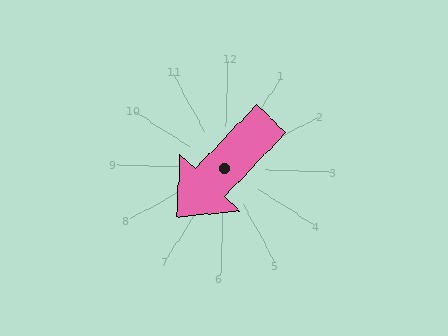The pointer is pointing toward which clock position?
Roughly 7 o'clock.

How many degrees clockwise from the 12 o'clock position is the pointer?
Approximately 222 degrees.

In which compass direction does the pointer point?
Southwest.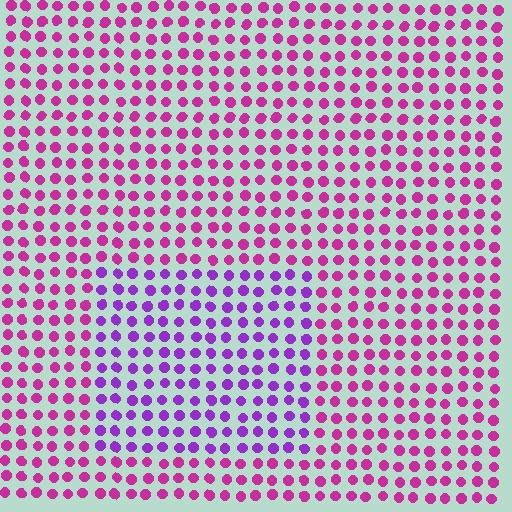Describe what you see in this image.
The image is filled with small magenta elements in a uniform arrangement. A rectangle-shaped region is visible where the elements are tinted to a slightly different hue, forming a subtle color boundary.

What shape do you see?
I see a rectangle.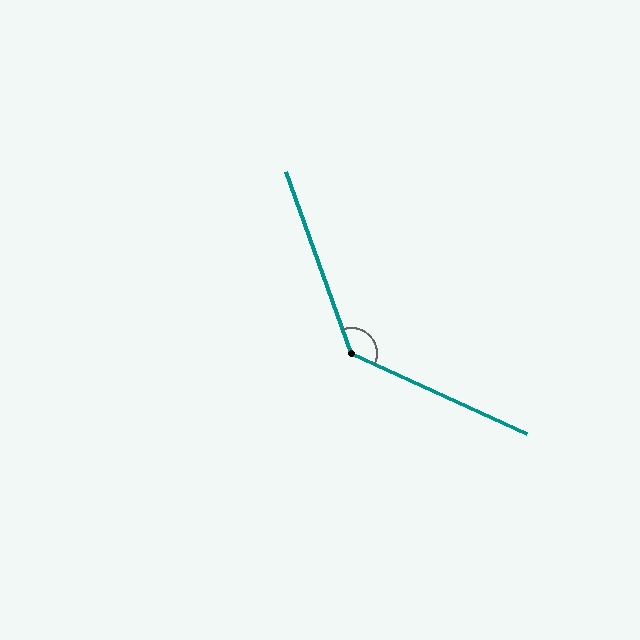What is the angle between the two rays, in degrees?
Approximately 134 degrees.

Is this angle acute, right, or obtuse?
It is obtuse.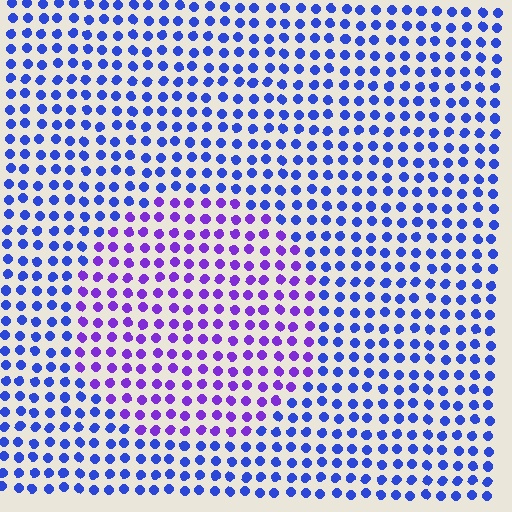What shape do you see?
I see a circle.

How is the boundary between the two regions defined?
The boundary is defined purely by a slight shift in hue (about 39 degrees). Spacing, size, and orientation are identical on both sides.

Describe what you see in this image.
The image is filled with small blue elements in a uniform arrangement. A circle-shaped region is visible where the elements are tinted to a slightly different hue, forming a subtle color boundary.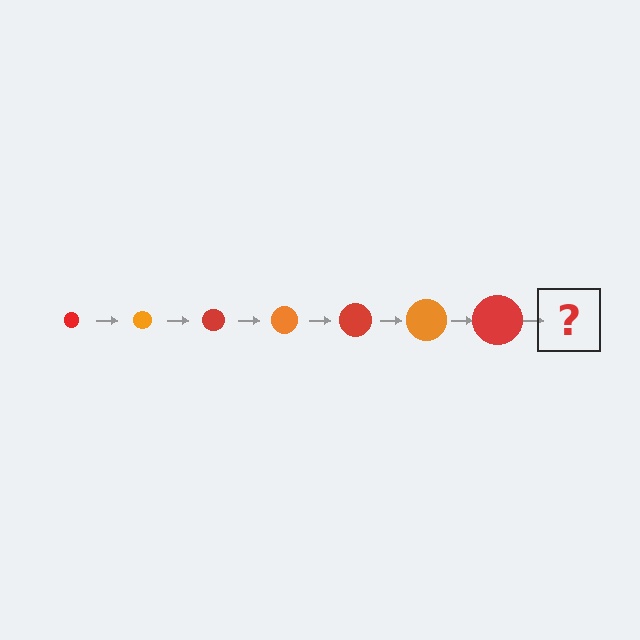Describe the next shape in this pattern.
It should be an orange circle, larger than the previous one.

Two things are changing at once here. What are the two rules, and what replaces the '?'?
The two rules are that the circle grows larger each step and the color cycles through red and orange. The '?' should be an orange circle, larger than the previous one.